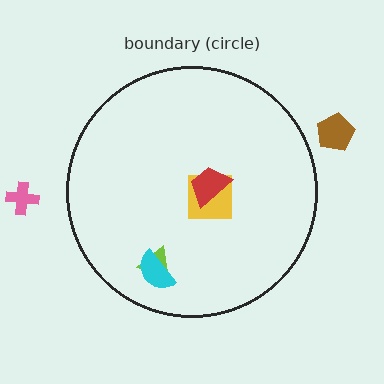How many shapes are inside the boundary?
4 inside, 2 outside.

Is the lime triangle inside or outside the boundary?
Inside.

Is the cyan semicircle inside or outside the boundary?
Inside.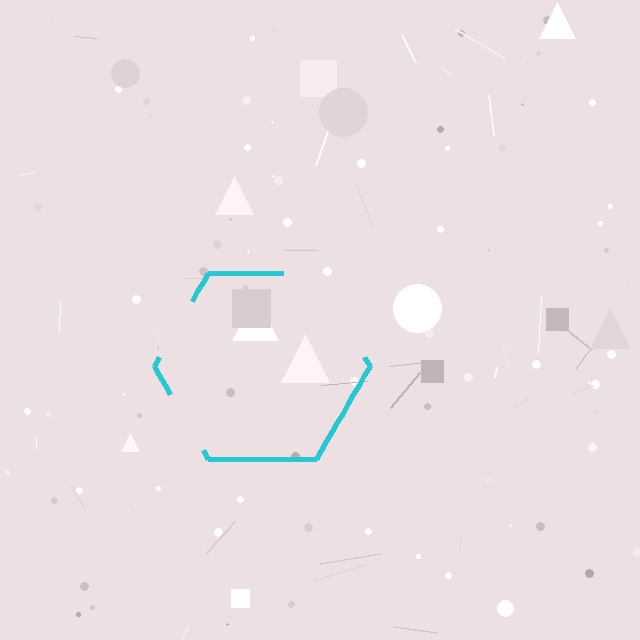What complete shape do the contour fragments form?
The contour fragments form a hexagon.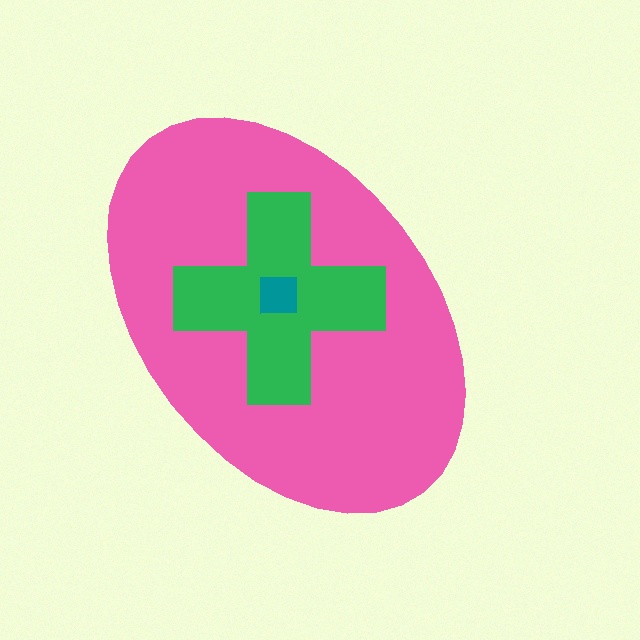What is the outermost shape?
The pink ellipse.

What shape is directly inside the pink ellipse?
The green cross.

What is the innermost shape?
The teal square.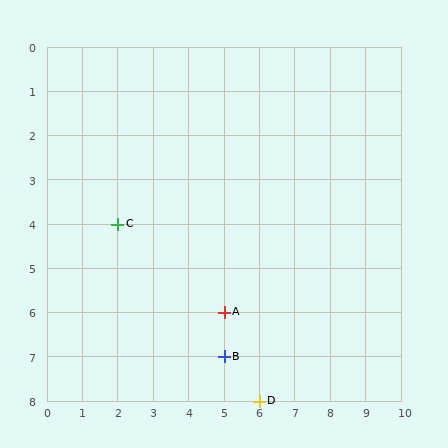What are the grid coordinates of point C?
Point C is at grid coordinates (2, 4).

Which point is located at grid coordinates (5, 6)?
Point A is at (5, 6).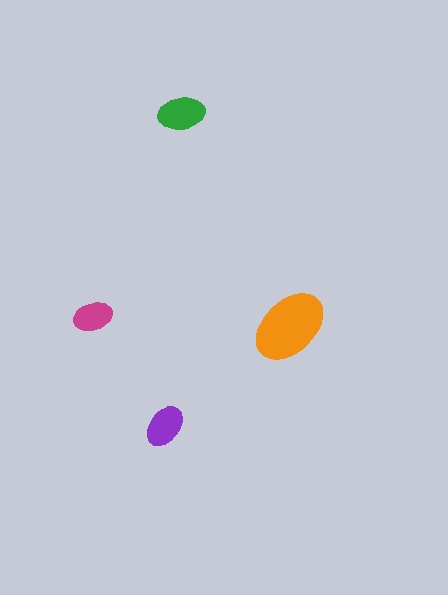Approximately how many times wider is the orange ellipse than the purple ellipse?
About 2 times wider.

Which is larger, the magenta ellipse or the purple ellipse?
The purple one.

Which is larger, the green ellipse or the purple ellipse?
The green one.